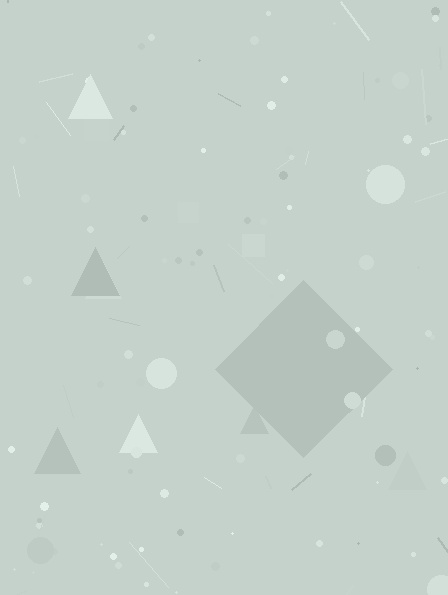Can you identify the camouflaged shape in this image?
The camouflaged shape is a diamond.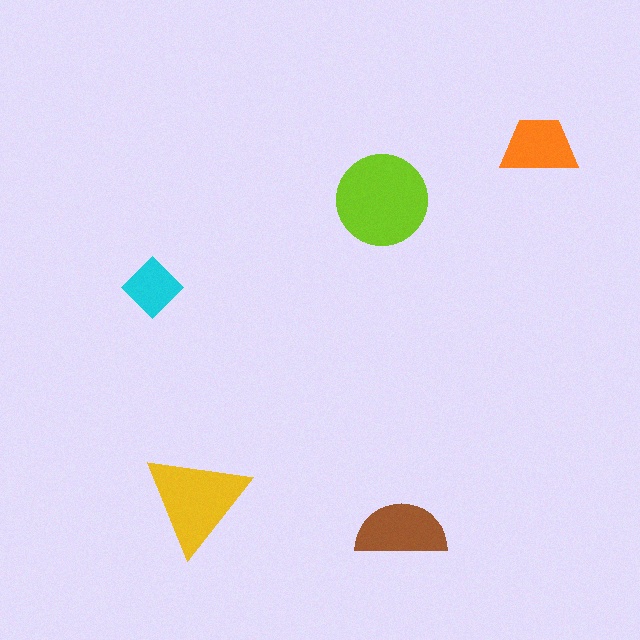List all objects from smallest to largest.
The cyan diamond, the orange trapezoid, the brown semicircle, the yellow triangle, the lime circle.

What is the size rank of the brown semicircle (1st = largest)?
3rd.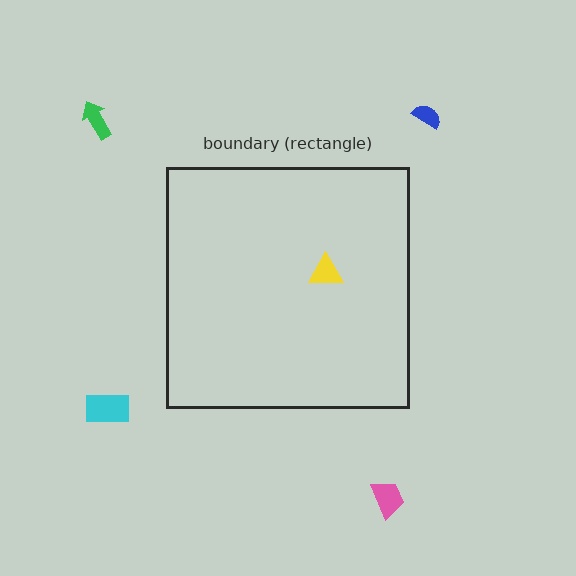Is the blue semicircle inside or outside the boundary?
Outside.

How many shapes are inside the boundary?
1 inside, 4 outside.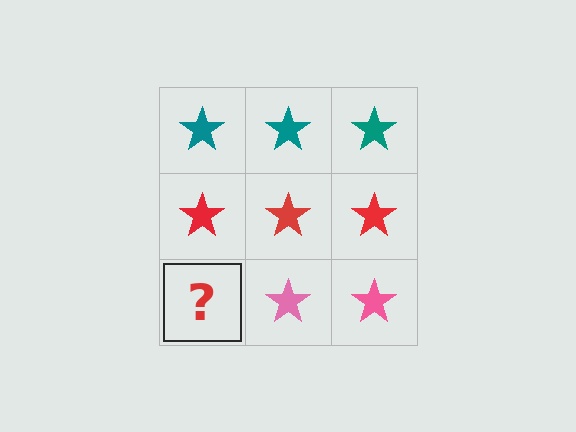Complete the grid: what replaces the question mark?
The question mark should be replaced with a pink star.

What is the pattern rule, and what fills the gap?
The rule is that each row has a consistent color. The gap should be filled with a pink star.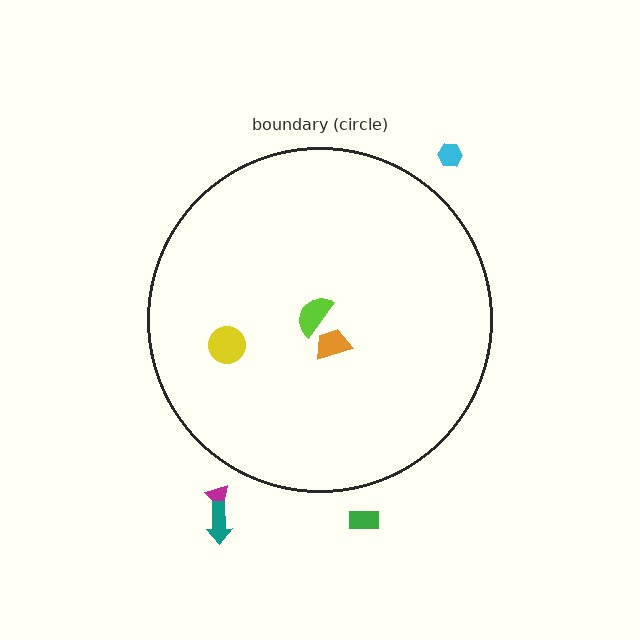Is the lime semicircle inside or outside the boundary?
Inside.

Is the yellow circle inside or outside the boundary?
Inside.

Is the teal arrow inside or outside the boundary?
Outside.